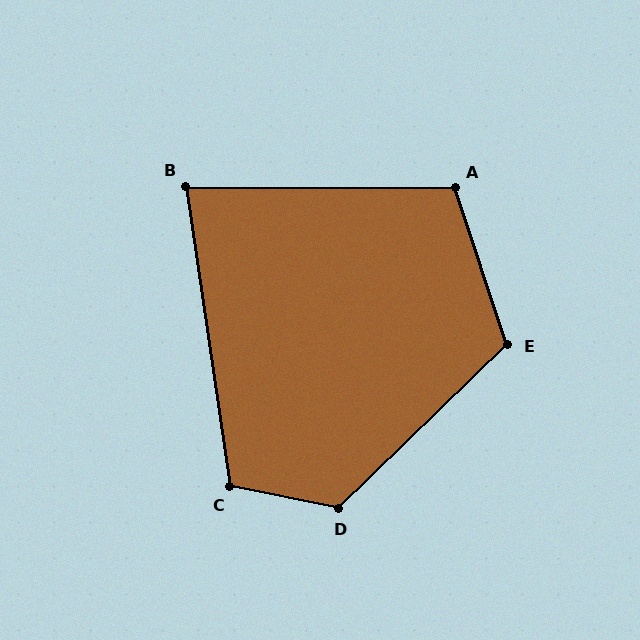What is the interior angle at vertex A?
Approximately 109 degrees (obtuse).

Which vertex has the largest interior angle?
D, at approximately 124 degrees.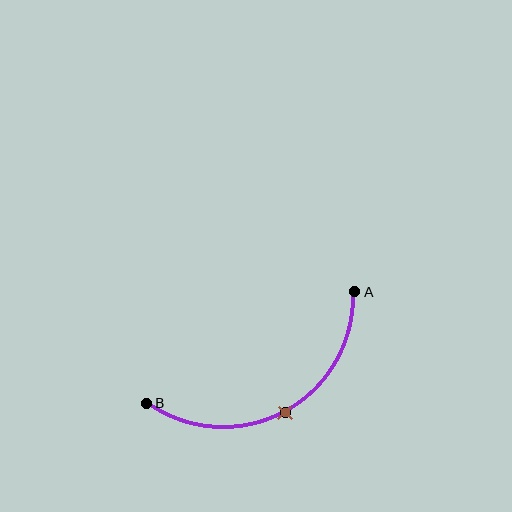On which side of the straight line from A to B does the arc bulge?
The arc bulges below the straight line connecting A and B.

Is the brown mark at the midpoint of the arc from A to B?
Yes. The brown mark lies on the arc at equal arc-length from both A and B — it is the arc midpoint.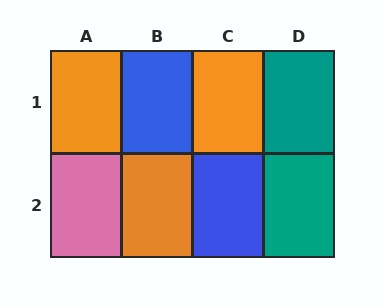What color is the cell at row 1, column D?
Teal.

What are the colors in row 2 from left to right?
Pink, orange, blue, teal.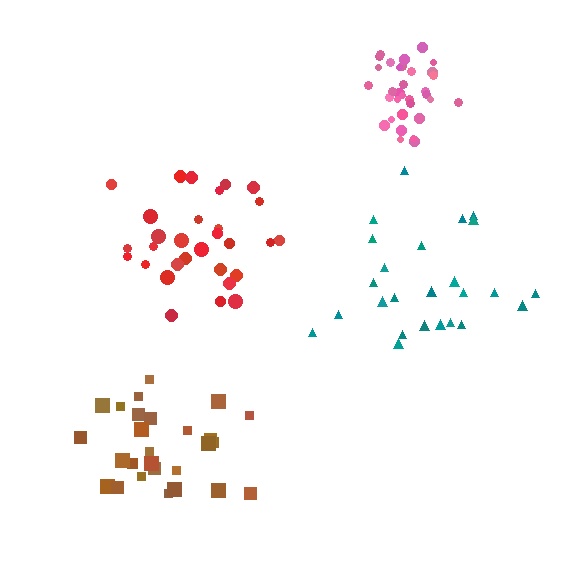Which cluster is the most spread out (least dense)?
Brown.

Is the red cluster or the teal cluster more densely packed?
Red.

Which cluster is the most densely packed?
Pink.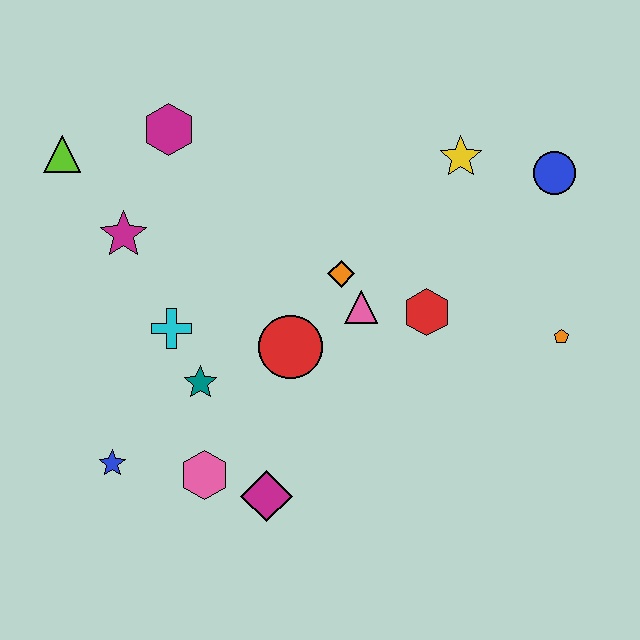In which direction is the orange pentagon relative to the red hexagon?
The orange pentagon is to the right of the red hexagon.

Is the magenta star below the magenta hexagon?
Yes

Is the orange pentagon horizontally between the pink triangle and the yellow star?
No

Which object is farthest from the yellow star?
The blue star is farthest from the yellow star.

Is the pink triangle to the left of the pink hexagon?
No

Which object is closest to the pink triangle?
The orange diamond is closest to the pink triangle.